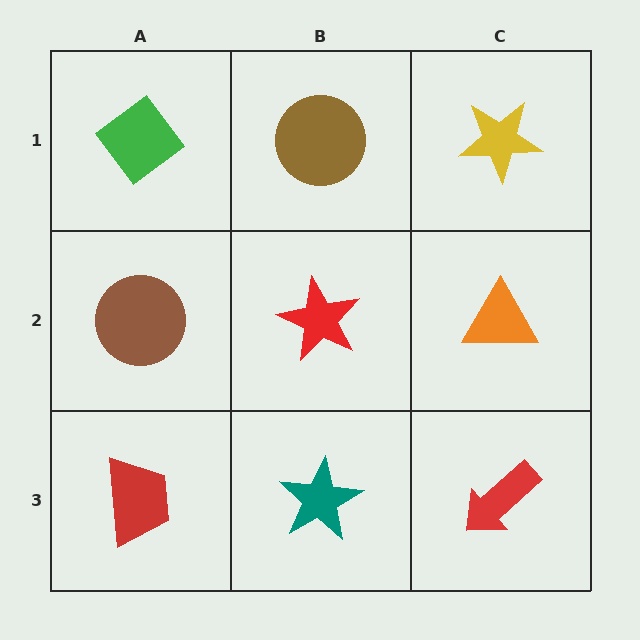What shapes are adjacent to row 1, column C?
An orange triangle (row 2, column C), a brown circle (row 1, column B).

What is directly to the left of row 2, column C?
A red star.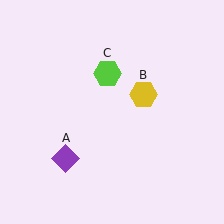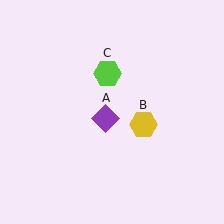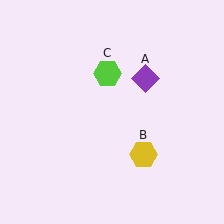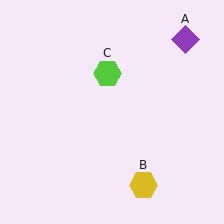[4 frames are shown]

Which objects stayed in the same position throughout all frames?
Lime hexagon (object C) remained stationary.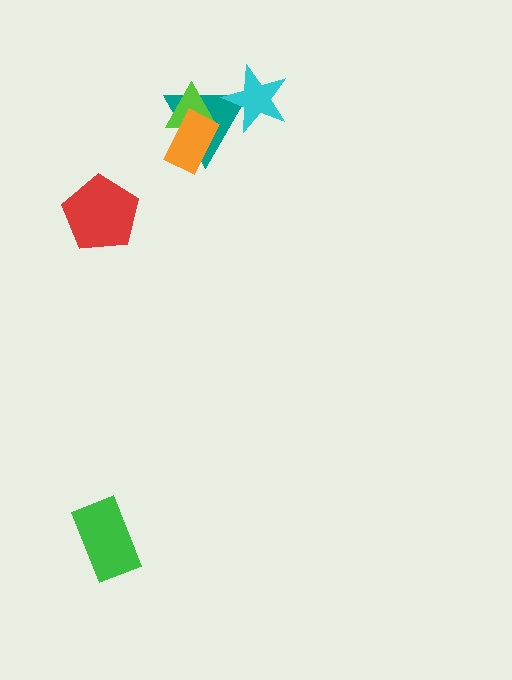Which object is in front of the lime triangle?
The orange rectangle is in front of the lime triangle.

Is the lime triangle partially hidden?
Yes, it is partially covered by another shape.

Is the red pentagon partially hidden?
No, no other shape covers it.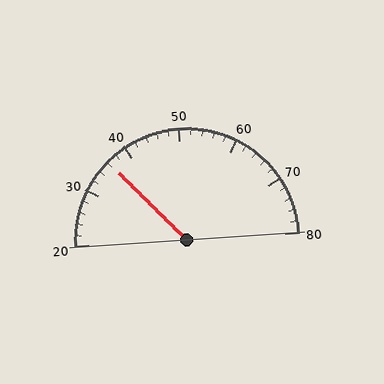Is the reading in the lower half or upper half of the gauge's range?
The reading is in the lower half of the range (20 to 80).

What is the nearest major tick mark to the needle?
The nearest major tick mark is 40.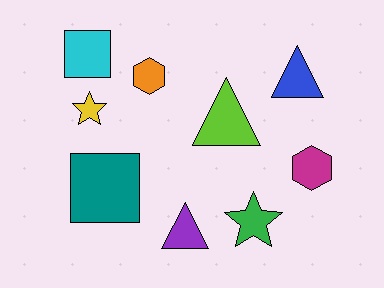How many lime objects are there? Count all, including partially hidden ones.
There is 1 lime object.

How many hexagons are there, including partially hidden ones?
There are 2 hexagons.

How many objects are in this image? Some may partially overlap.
There are 9 objects.